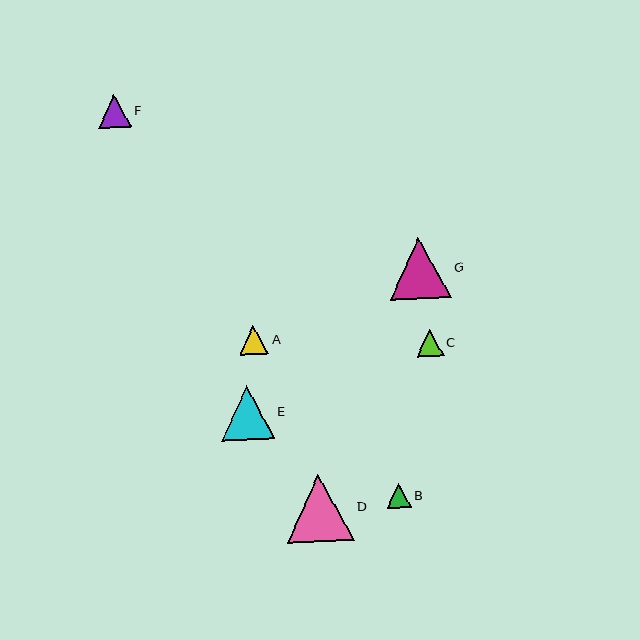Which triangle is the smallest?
Triangle B is the smallest with a size of approximately 25 pixels.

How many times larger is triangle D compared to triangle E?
Triangle D is approximately 1.3 times the size of triangle E.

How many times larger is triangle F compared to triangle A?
Triangle F is approximately 1.1 times the size of triangle A.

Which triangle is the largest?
Triangle D is the largest with a size of approximately 67 pixels.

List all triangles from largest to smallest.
From largest to smallest: D, G, E, F, A, C, B.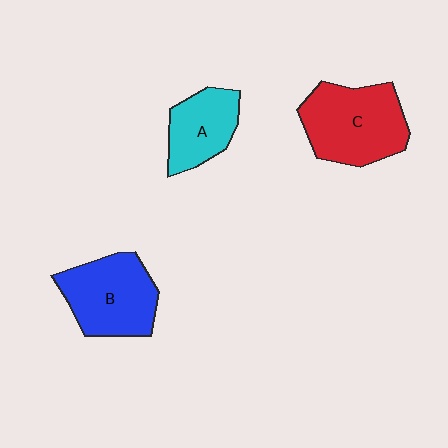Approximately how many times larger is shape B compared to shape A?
Approximately 1.4 times.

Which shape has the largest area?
Shape C (red).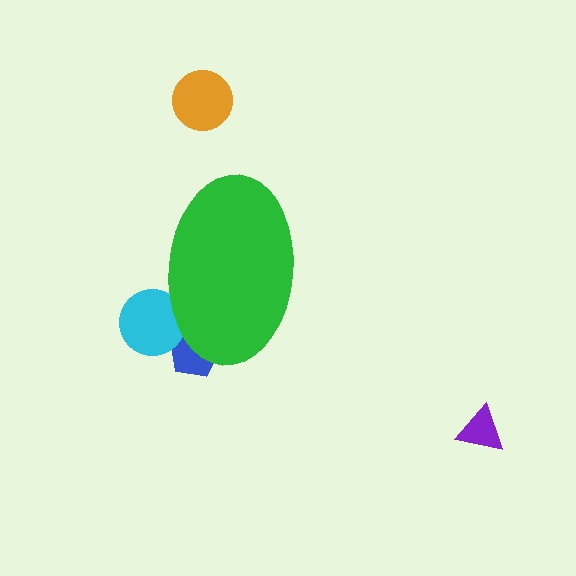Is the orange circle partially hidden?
No, the orange circle is fully visible.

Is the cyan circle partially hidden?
Yes, the cyan circle is partially hidden behind the green ellipse.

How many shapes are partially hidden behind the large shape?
2 shapes are partially hidden.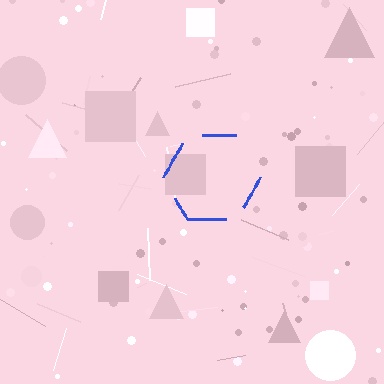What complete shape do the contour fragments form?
The contour fragments form a hexagon.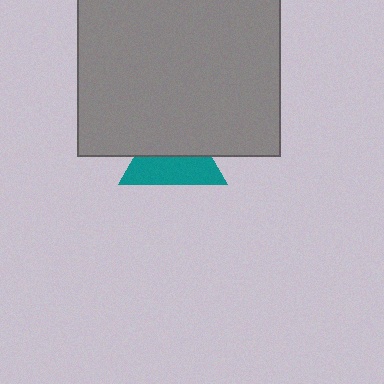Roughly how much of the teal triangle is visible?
About half of it is visible (roughly 50%).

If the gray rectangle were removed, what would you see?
You would see the complete teal triangle.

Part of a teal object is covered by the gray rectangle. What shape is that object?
It is a triangle.